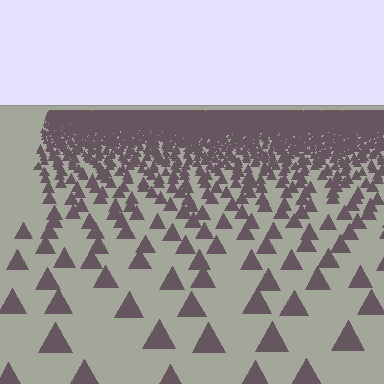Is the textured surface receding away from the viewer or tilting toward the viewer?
The surface is receding away from the viewer. Texture elements get smaller and denser toward the top.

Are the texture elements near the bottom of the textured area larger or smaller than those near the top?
Larger. Near the bottom, elements are closer to the viewer and appear at a bigger on-screen size.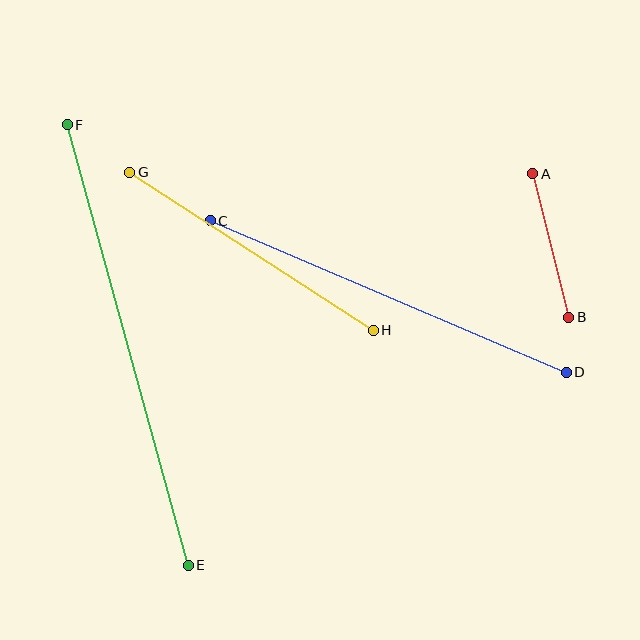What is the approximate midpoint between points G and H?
The midpoint is at approximately (252, 251) pixels.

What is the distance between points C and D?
The distance is approximately 387 pixels.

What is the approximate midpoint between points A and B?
The midpoint is at approximately (551, 245) pixels.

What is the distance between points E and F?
The distance is approximately 457 pixels.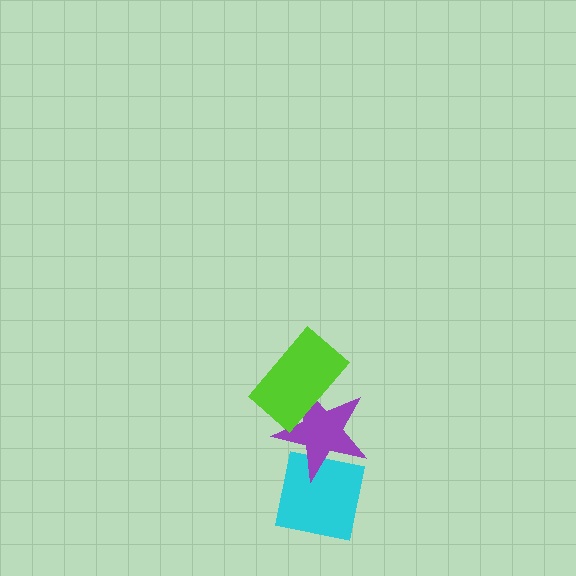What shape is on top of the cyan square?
The purple star is on top of the cyan square.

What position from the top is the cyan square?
The cyan square is 3rd from the top.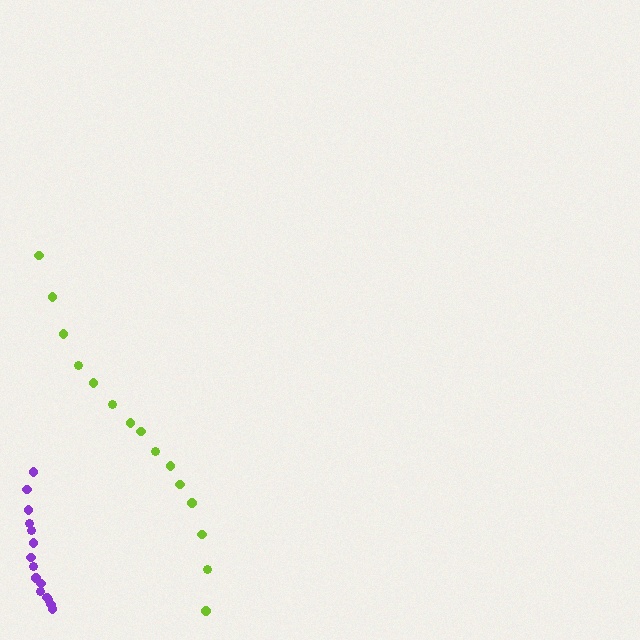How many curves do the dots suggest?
There are 2 distinct paths.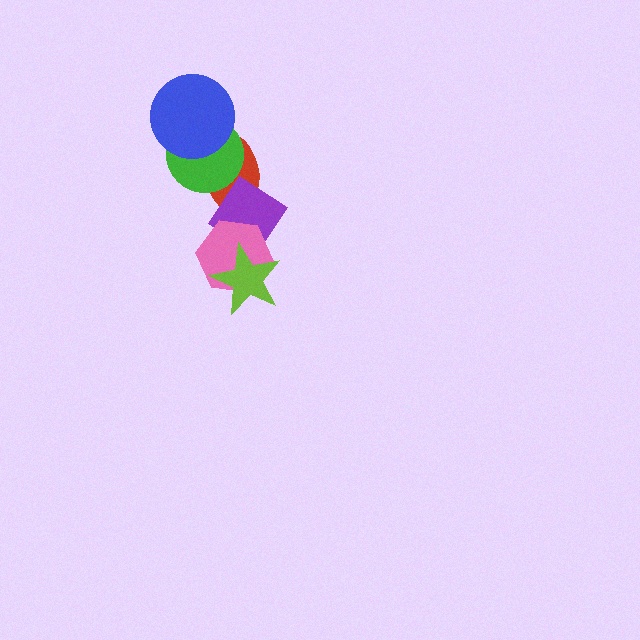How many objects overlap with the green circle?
2 objects overlap with the green circle.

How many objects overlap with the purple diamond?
2 objects overlap with the purple diamond.